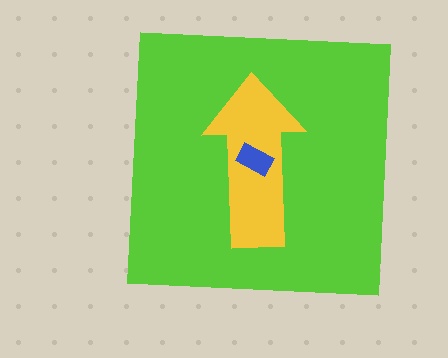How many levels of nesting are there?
3.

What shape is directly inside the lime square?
The yellow arrow.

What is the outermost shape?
The lime square.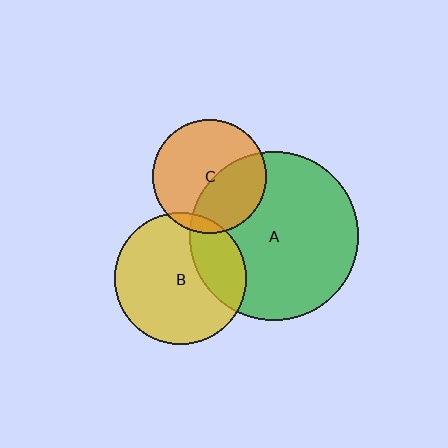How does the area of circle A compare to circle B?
Approximately 1.6 times.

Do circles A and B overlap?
Yes.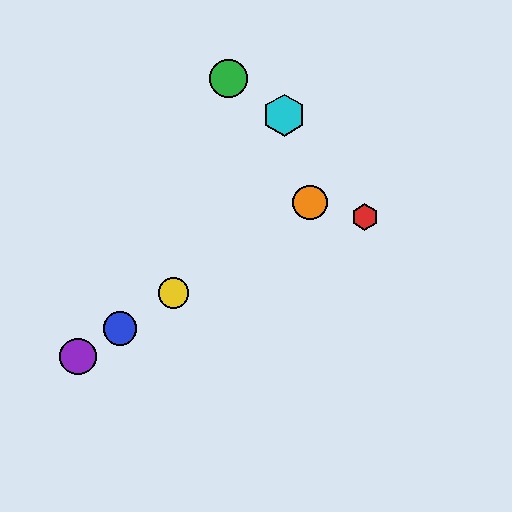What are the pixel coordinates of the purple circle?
The purple circle is at (78, 357).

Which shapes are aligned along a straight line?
The blue circle, the yellow circle, the purple circle, the orange circle are aligned along a straight line.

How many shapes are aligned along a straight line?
4 shapes (the blue circle, the yellow circle, the purple circle, the orange circle) are aligned along a straight line.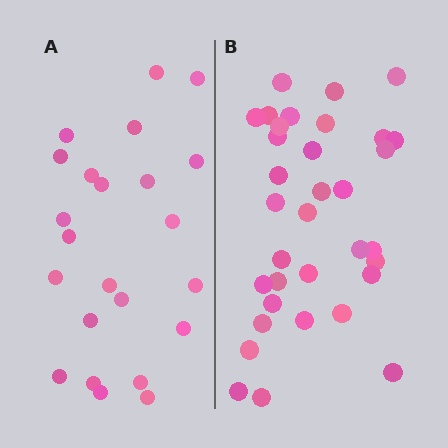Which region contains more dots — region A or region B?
Region B (the right region) has more dots.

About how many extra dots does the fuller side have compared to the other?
Region B has roughly 12 or so more dots than region A.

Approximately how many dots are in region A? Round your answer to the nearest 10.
About 20 dots. (The exact count is 23, which rounds to 20.)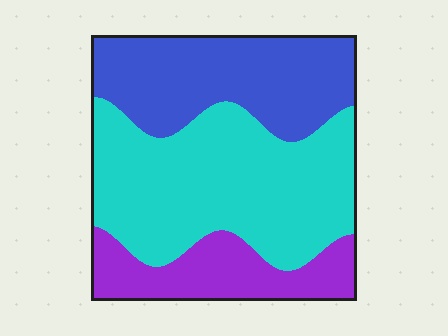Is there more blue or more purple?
Blue.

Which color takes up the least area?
Purple, at roughly 20%.